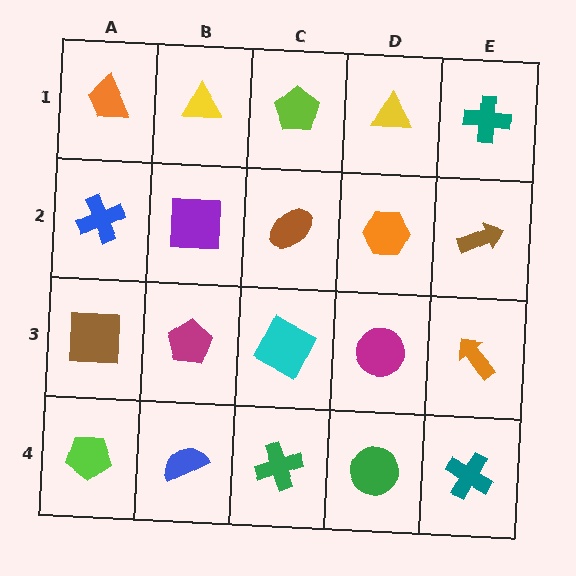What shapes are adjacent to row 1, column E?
A brown arrow (row 2, column E), a yellow triangle (row 1, column D).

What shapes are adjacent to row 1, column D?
An orange hexagon (row 2, column D), a lime pentagon (row 1, column C), a teal cross (row 1, column E).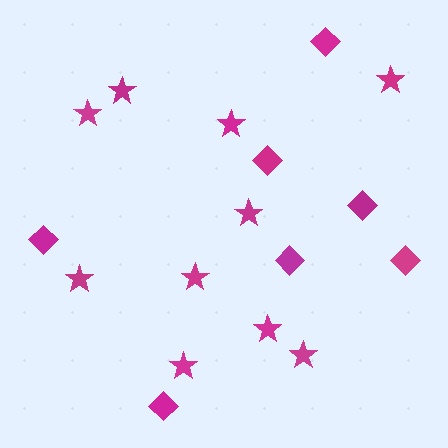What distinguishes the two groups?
There are 2 groups: one group of stars (10) and one group of diamonds (7).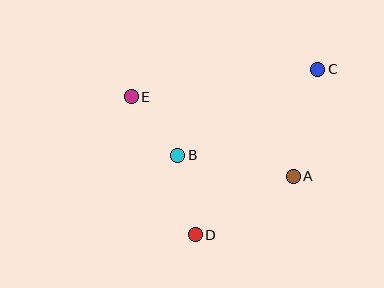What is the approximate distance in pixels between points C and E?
The distance between C and E is approximately 188 pixels.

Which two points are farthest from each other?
Points C and D are farthest from each other.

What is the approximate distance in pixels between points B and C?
The distance between B and C is approximately 164 pixels.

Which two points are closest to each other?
Points B and E are closest to each other.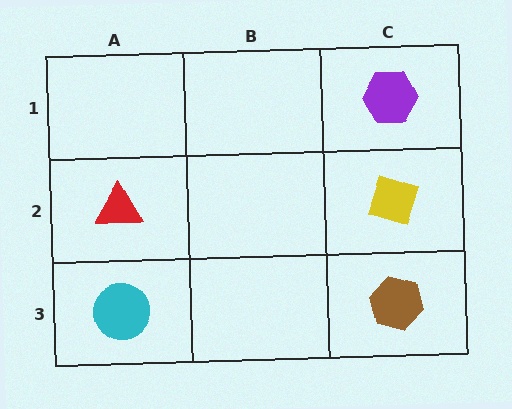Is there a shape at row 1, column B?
No, that cell is empty.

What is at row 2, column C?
A yellow diamond.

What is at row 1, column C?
A purple hexagon.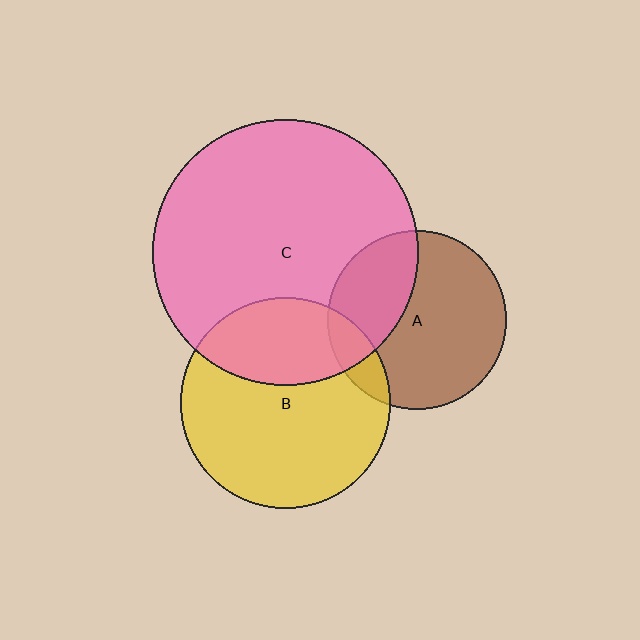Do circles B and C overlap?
Yes.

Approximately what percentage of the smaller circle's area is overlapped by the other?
Approximately 30%.